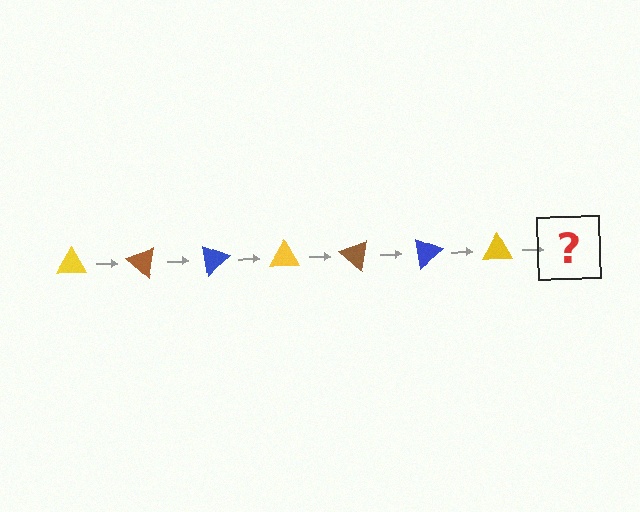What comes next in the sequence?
The next element should be a brown triangle, rotated 280 degrees from the start.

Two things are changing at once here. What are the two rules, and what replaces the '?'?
The two rules are that it rotates 40 degrees each step and the color cycles through yellow, brown, and blue. The '?' should be a brown triangle, rotated 280 degrees from the start.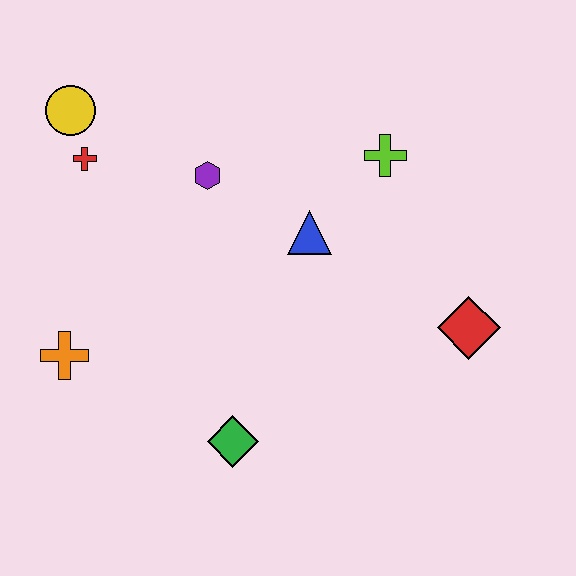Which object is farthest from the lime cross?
The orange cross is farthest from the lime cross.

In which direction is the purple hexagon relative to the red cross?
The purple hexagon is to the right of the red cross.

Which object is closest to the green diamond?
The orange cross is closest to the green diamond.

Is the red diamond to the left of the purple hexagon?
No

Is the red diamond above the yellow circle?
No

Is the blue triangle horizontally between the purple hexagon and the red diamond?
Yes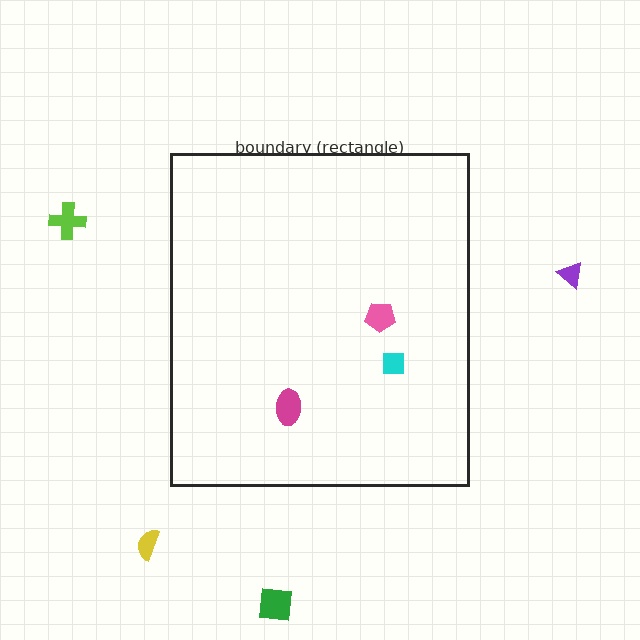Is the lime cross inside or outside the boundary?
Outside.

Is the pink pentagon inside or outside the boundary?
Inside.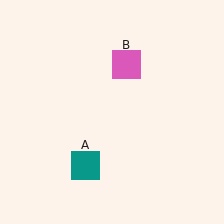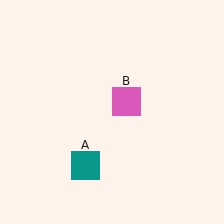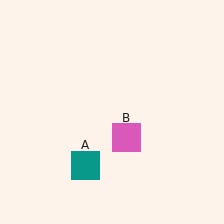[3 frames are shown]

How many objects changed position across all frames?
1 object changed position: pink square (object B).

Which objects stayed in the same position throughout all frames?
Teal square (object A) remained stationary.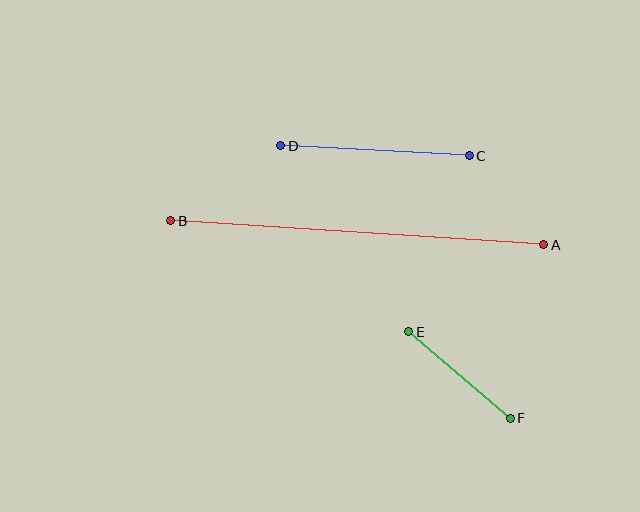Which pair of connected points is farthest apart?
Points A and B are farthest apart.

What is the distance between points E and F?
The distance is approximately 133 pixels.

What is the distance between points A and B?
The distance is approximately 373 pixels.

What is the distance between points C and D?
The distance is approximately 189 pixels.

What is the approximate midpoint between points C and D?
The midpoint is at approximately (375, 151) pixels.